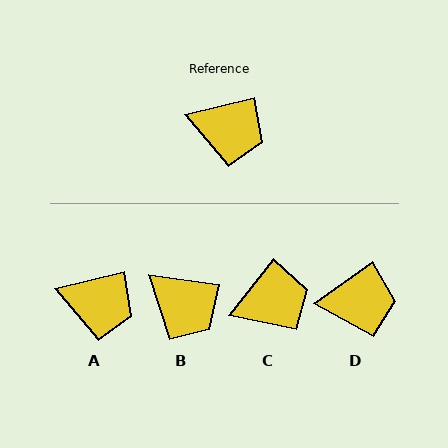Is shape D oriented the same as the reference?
No, it is off by about 22 degrees.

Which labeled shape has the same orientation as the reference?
A.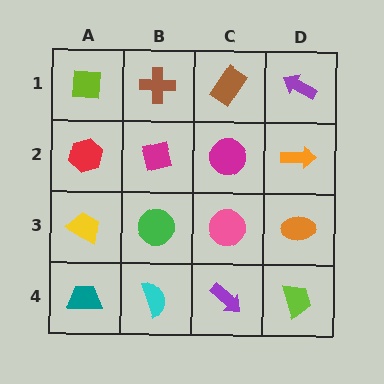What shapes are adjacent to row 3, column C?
A magenta circle (row 2, column C), a purple arrow (row 4, column C), a green circle (row 3, column B), an orange ellipse (row 3, column D).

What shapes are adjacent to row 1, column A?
A red hexagon (row 2, column A), a brown cross (row 1, column B).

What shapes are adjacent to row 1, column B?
A magenta diamond (row 2, column B), a lime square (row 1, column A), a brown rectangle (row 1, column C).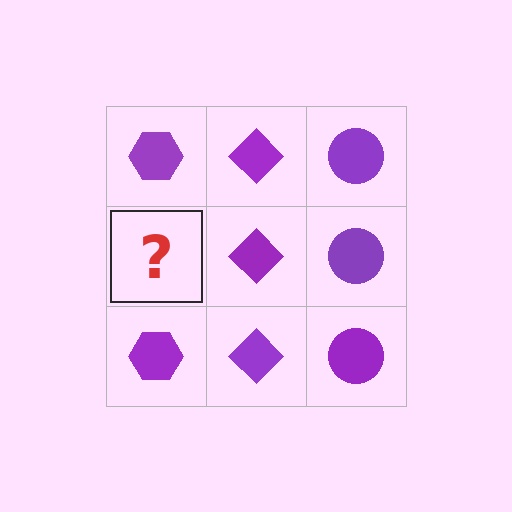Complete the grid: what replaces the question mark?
The question mark should be replaced with a purple hexagon.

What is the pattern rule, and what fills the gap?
The rule is that each column has a consistent shape. The gap should be filled with a purple hexagon.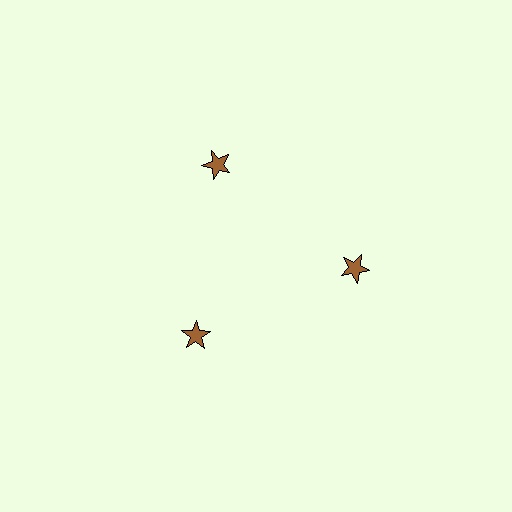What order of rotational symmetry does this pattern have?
This pattern has 3-fold rotational symmetry.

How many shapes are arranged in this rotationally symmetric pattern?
There are 3 shapes, arranged in 3 groups of 1.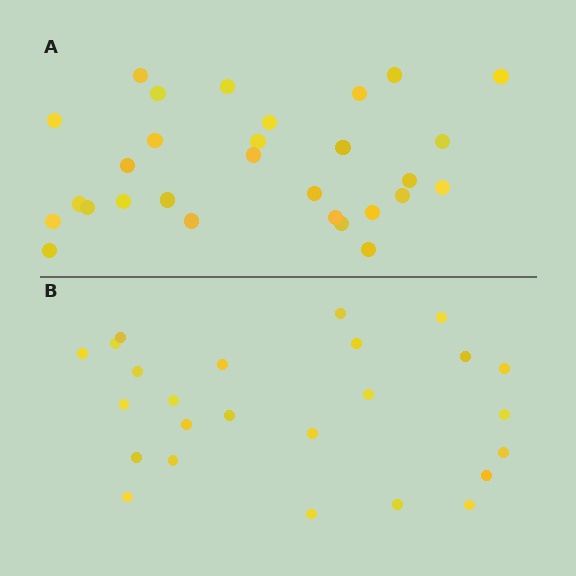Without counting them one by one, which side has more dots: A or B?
Region A (the top region) has more dots.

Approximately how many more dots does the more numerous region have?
Region A has about 4 more dots than region B.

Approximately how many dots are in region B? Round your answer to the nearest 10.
About 20 dots. (The exact count is 25, which rounds to 20.)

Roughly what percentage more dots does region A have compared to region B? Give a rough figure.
About 15% more.